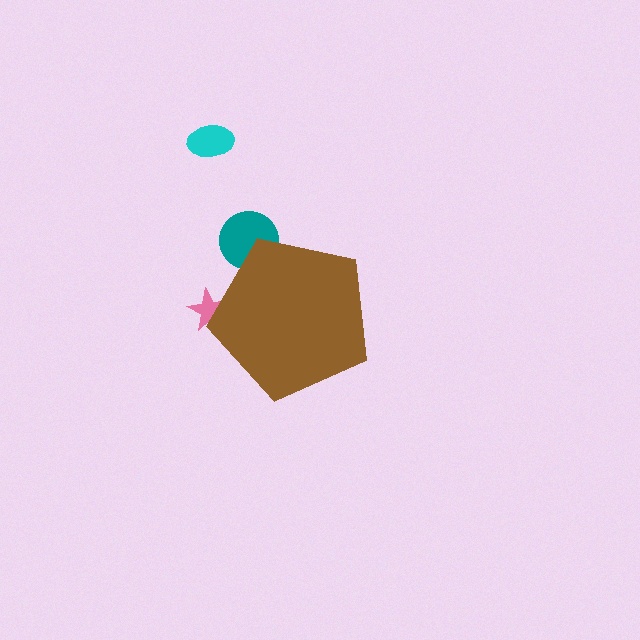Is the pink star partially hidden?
Yes, the pink star is partially hidden behind the brown pentagon.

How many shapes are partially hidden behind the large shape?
2 shapes are partially hidden.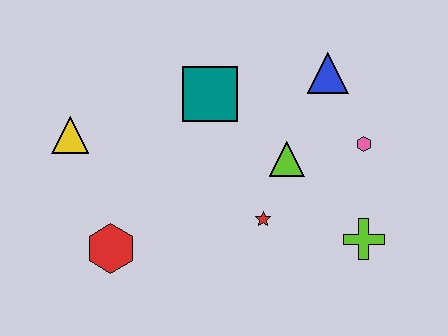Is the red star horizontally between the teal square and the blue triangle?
Yes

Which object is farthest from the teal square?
The lime cross is farthest from the teal square.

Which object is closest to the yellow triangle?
The red hexagon is closest to the yellow triangle.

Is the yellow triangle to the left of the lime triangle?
Yes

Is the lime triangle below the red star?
No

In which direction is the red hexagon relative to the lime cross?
The red hexagon is to the left of the lime cross.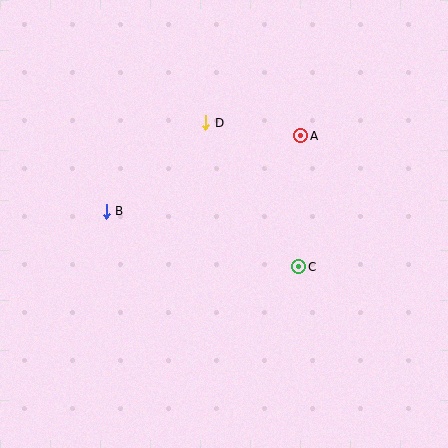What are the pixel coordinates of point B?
Point B is at (106, 211).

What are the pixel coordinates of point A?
Point A is at (301, 136).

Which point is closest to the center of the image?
Point C at (299, 267) is closest to the center.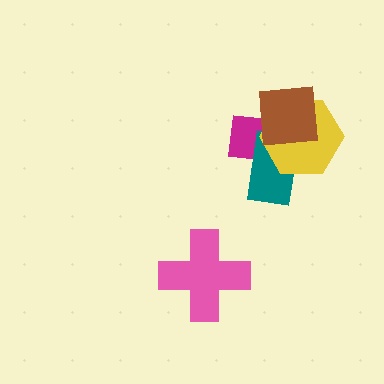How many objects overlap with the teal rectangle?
3 objects overlap with the teal rectangle.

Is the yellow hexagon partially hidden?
Yes, it is partially covered by another shape.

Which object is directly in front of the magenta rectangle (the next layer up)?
The teal rectangle is directly in front of the magenta rectangle.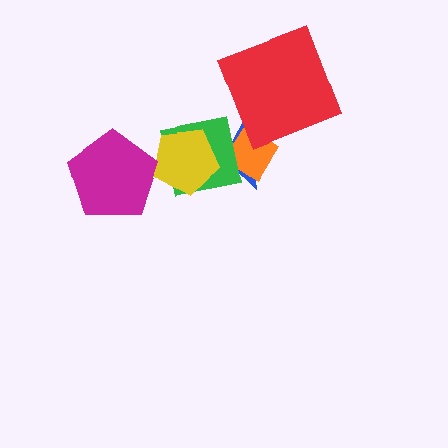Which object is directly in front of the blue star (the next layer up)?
The orange diamond is directly in front of the blue star.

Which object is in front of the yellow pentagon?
The magenta pentagon is in front of the yellow pentagon.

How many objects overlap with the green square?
3 objects overlap with the green square.